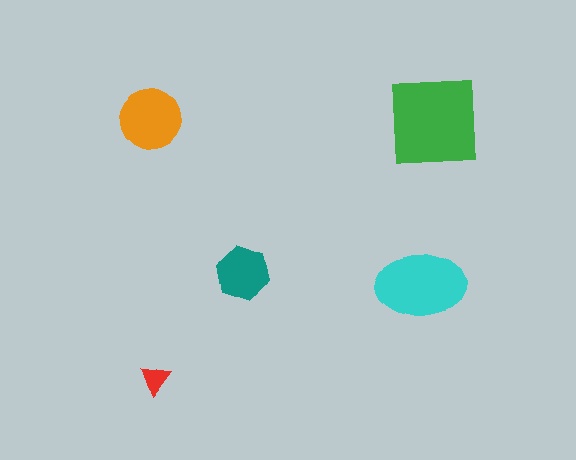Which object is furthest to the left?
The red triangle is leftmost.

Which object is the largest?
The green square.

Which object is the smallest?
The red triangle.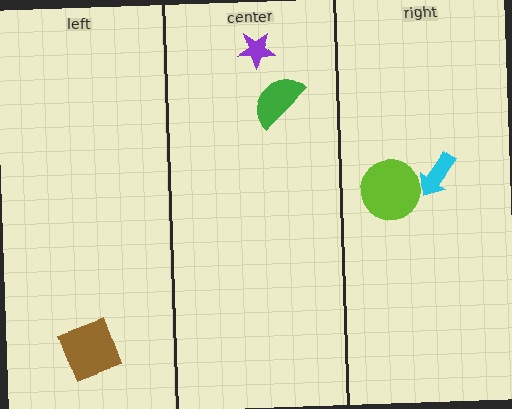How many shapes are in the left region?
1.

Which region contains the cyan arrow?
The right region.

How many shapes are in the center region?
2.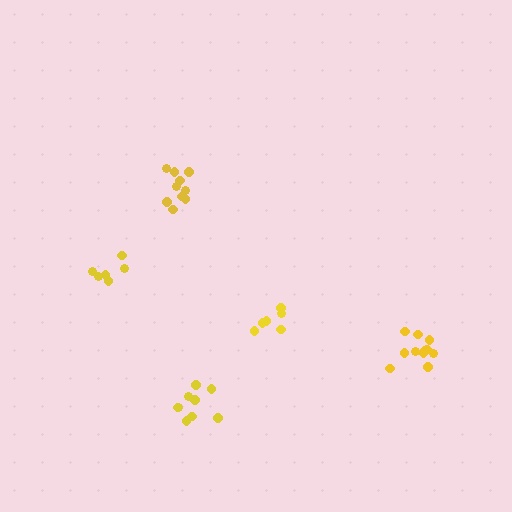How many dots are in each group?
Group 1: 10 dots, Group 2: 11 dots, Group 3: 6 dots, Group 4: 6 dots, Group 5: 9 dots (42 total).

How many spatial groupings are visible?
There are 5 spatial groupings.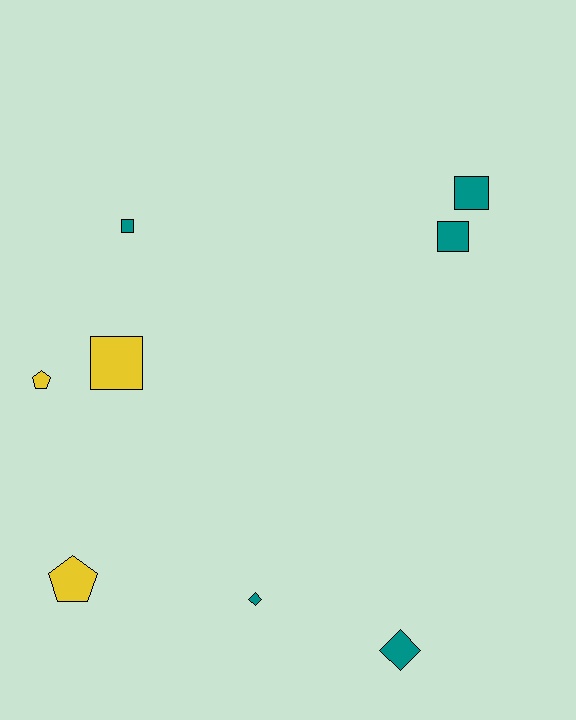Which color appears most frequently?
Teal, with 5 objects.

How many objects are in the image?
There are 8 objects.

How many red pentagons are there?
There are no red pentagons.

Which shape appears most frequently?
Square, with 4 objects.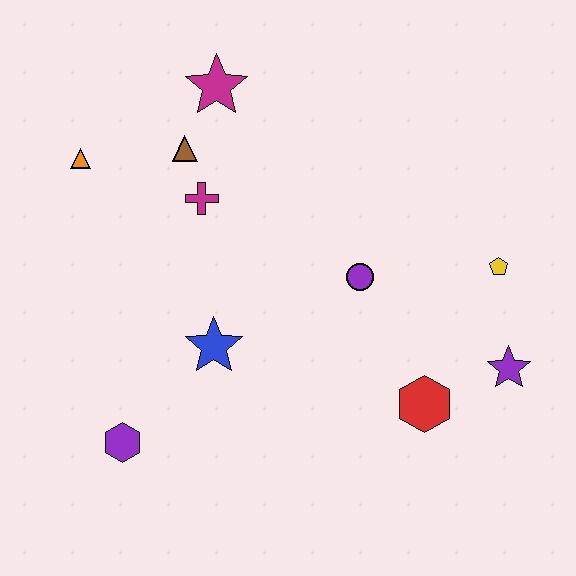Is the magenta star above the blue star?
Yes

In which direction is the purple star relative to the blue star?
The purple star is to the right of the blue star.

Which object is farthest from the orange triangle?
The purple star is farthest from the orange triangle.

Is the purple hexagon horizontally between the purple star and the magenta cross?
No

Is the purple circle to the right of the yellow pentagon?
No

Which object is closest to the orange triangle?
The brown triangle is closest to the orange triangle.